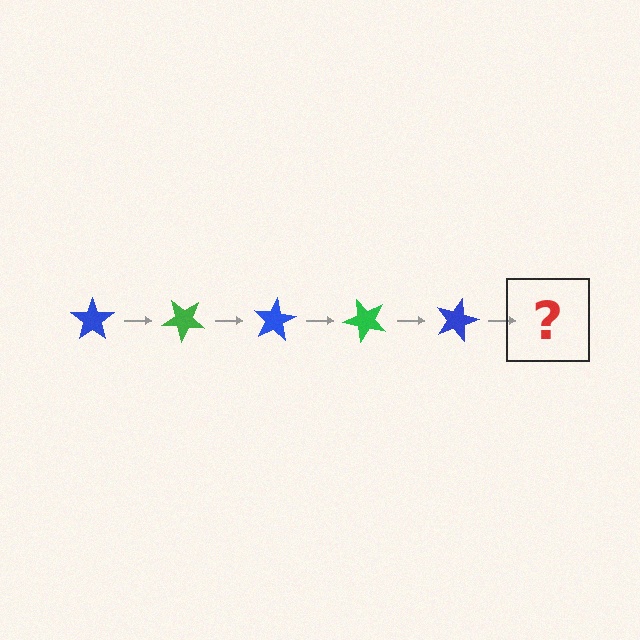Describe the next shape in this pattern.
It should be a green star, rotated 200 degrees from the start.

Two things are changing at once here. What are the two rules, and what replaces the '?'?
The two rules are that it rotates 40 degrees each step and the color cycles through blue and green. The '?' should be a green star, rotated 200 degrees from the start.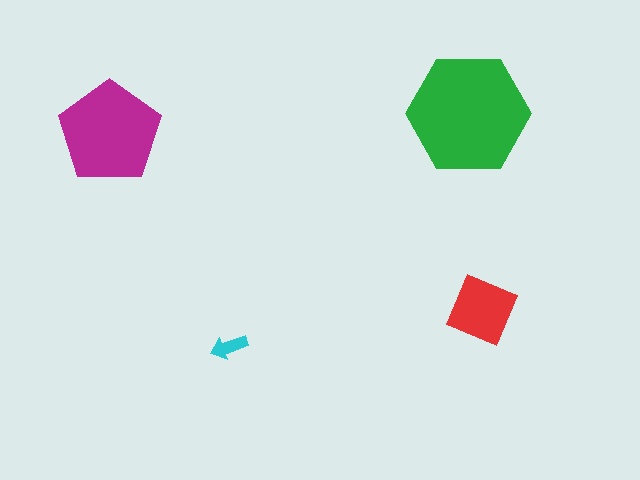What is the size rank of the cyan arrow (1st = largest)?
4th.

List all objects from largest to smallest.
The green hexagon, the magenta pentagon, the red diamond, the cyan arrow.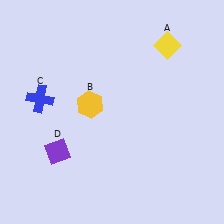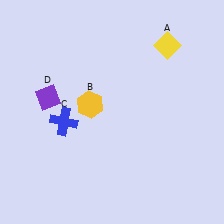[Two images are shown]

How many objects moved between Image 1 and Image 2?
2 objects moved between the two images.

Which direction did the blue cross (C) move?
The blue cross (C) moved right.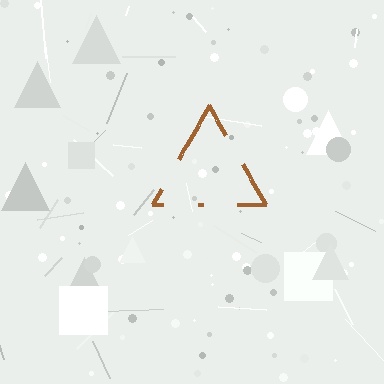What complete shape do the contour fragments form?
The contour fragments form a triangle.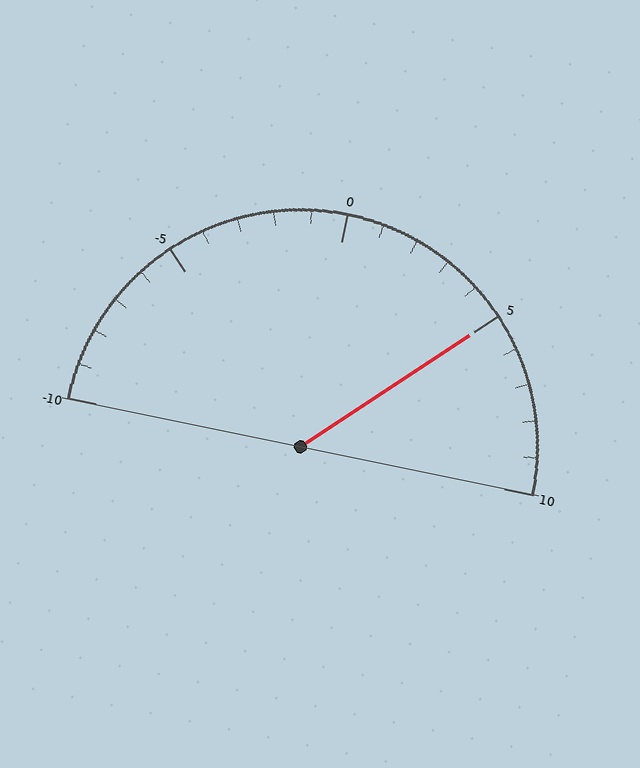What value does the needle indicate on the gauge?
The needle indicates approximately 5.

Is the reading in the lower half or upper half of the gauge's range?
The reading is in the upper half of the range (-10 to 10).